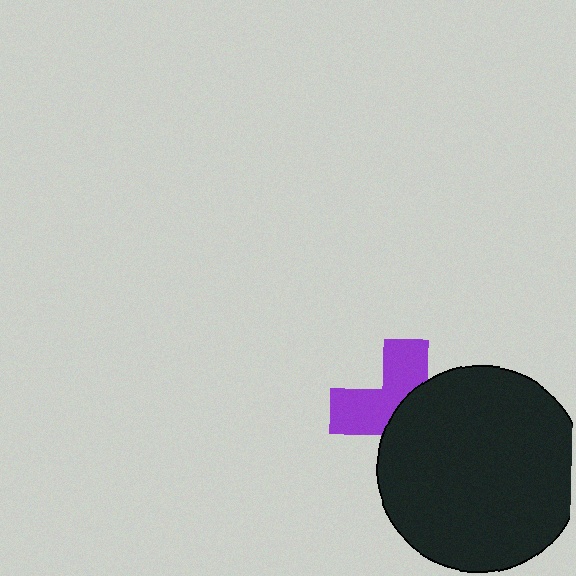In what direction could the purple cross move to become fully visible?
The purple cross could move left. That would shift it out from behind the black circle entirely.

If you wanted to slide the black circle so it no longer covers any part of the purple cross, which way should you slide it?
Slide it right — that is the most direct way to separate the two shapes.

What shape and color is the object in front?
The object in front is a black circle.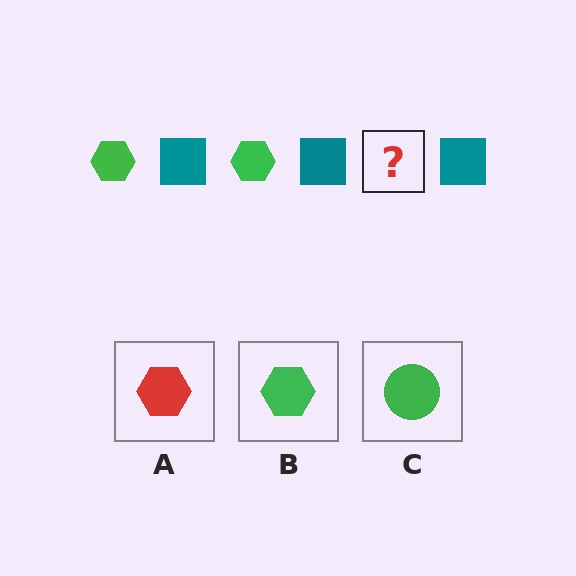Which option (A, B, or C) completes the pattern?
B.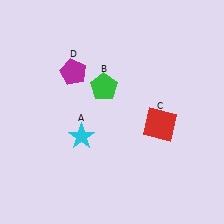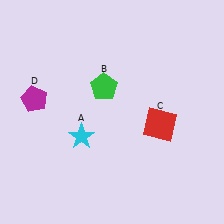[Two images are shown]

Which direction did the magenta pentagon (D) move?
The magenta pentagon (D) moved left.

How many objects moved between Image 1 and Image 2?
1 object moved between the two images.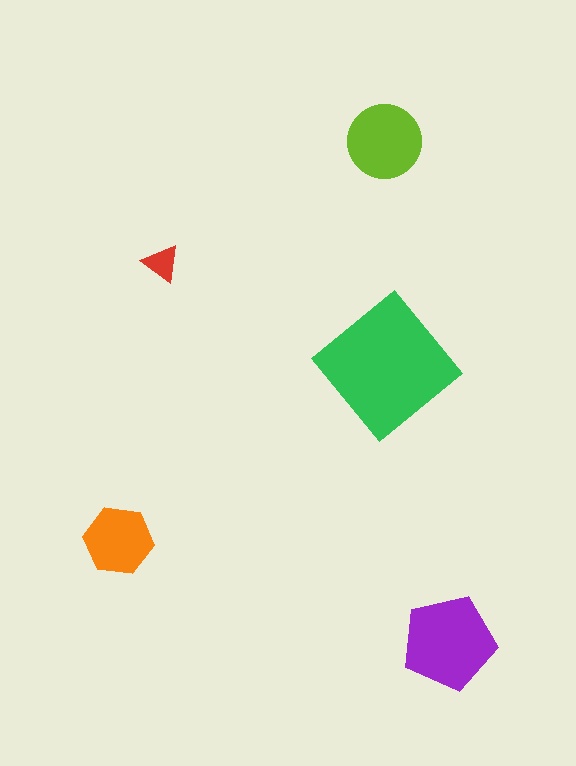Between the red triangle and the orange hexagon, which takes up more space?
The orange hexagon.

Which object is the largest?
The green diamond.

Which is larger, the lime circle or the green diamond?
The green diamond.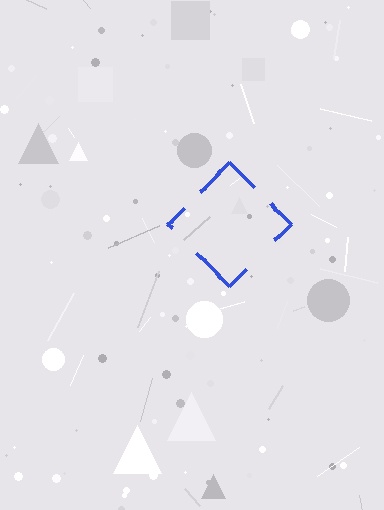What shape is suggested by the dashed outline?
The dashed outline suggests a diamond.